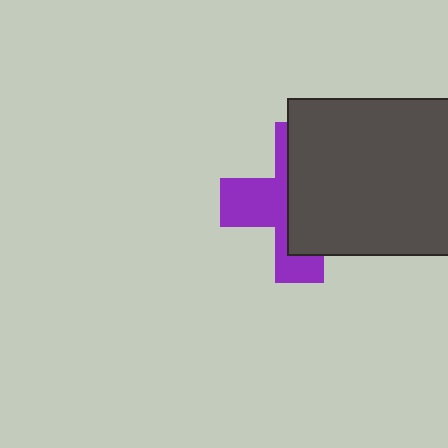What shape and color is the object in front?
The object in front is a dark gray rectangle.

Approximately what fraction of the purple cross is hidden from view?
Roughly 57% of the purple cross is hidden behind the dark gray rectangle.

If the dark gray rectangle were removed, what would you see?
You would see the complete purple cross.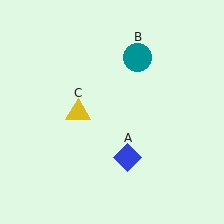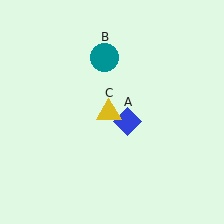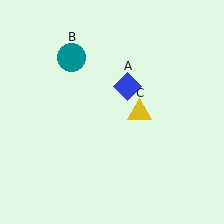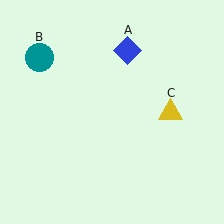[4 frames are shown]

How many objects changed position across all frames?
3 objects changed position: blue diamond (object A), teal circle (object B), yellow triangle (object C).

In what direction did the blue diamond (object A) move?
The blue diamond (object A) moved up.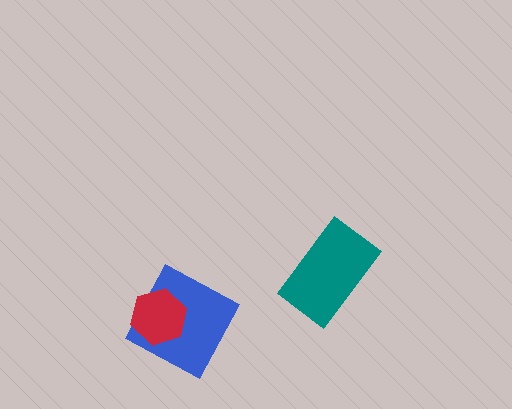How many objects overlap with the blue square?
1 object overlaps with the blue square.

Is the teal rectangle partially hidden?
No, no other shape covers it.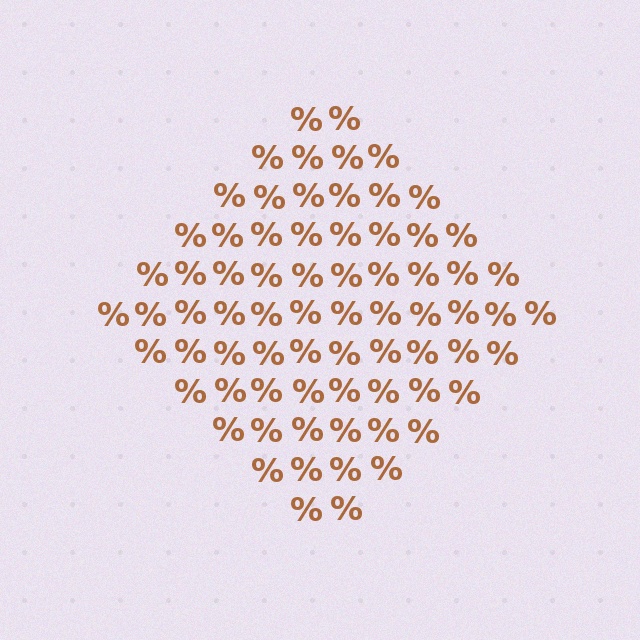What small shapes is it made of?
It is made of small percent signs.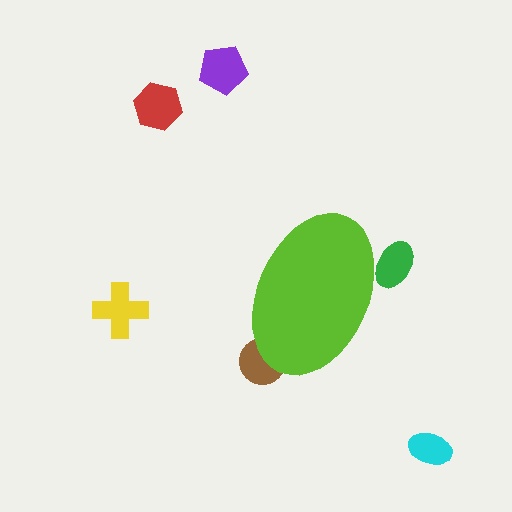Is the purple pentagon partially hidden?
No, the purple pentagon is fully visible.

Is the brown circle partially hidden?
Yes, the brown circle is partially hidden behind the lime ellipse.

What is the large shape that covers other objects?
A lime ellipse.